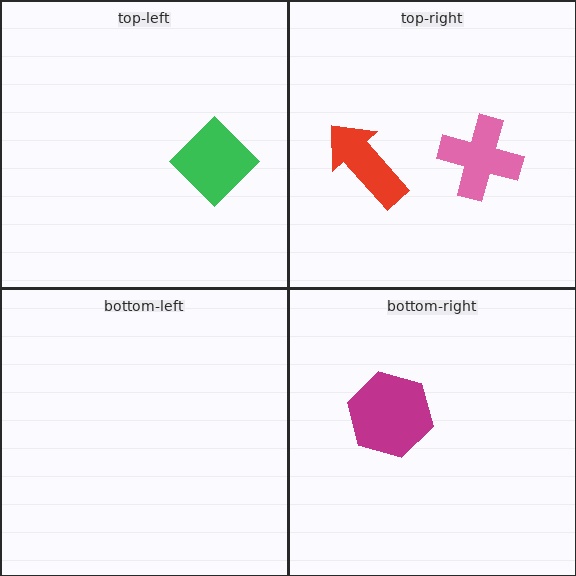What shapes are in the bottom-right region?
The magenta hexagon.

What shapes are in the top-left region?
The green diamond.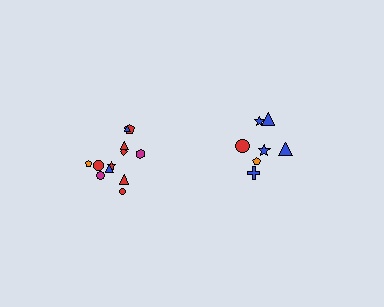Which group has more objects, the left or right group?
The left group.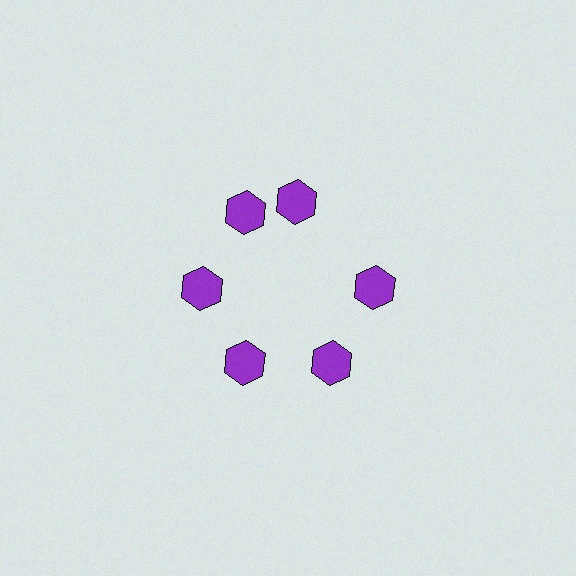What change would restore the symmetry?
The symmetry would be restored by rotating it back into even spacing with its neighbors so that all 6 hexagons sit at equal angles and equal distance from the center.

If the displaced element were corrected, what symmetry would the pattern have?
It would have 6-fold rotational symmetry — the pattern would map onto itself every 60 degrees.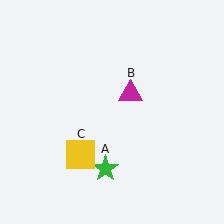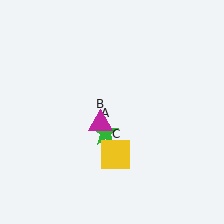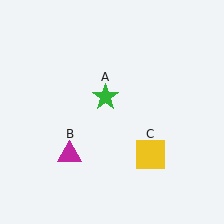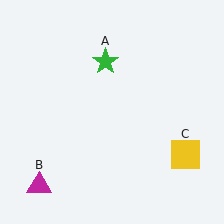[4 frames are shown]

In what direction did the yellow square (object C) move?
The yellow square (object C) moved right.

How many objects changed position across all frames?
3 objects changed position: green star (object A), magenta triangle (object B), yellow square (object C).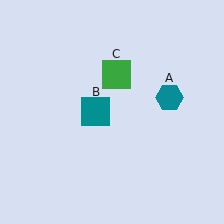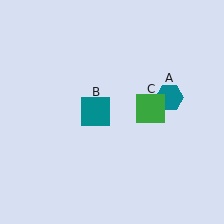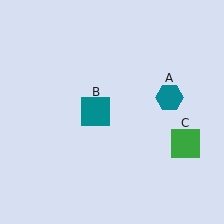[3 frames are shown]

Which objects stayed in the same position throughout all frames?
Teal hexagon (object A) and teal square (object B) remained stationary.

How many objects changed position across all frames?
1 object changed position: green square (object C).